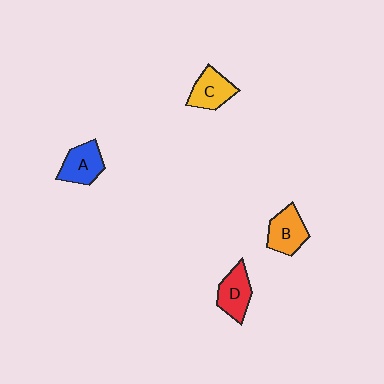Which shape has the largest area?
Shape B (orange).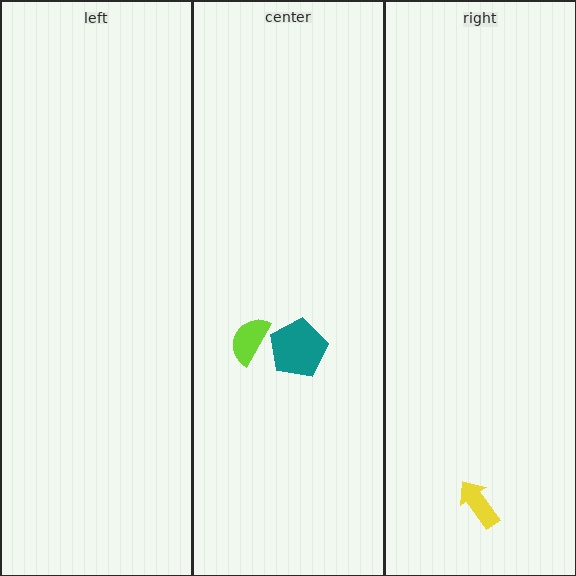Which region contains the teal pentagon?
The center region.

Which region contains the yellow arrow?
The right region.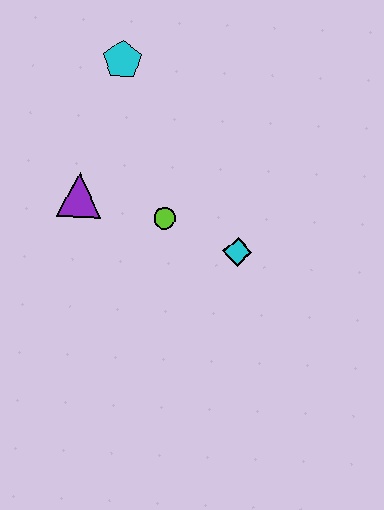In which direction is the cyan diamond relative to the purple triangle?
The cyan diamond is to the right of the purple triangle.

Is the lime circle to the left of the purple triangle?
No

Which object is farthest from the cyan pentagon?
The cyan diamond is farthest from the cyan pentagon.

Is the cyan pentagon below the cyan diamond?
No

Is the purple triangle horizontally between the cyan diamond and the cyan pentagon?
No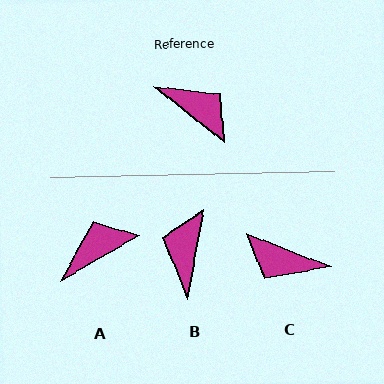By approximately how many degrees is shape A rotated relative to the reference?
Approximately 68 degrees counter-clockwise.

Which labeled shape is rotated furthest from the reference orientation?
C, about 163 degrees away.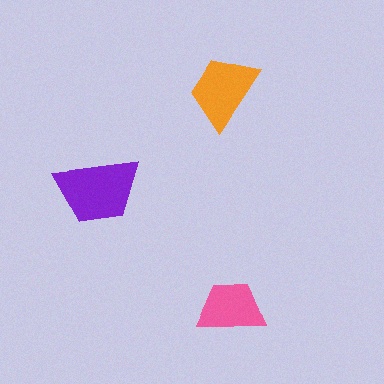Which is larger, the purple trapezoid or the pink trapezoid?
The purple one.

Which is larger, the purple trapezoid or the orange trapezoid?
The purple one.